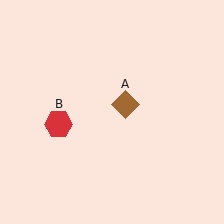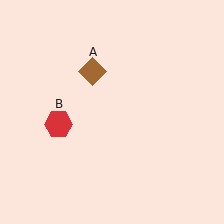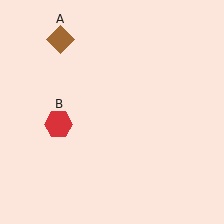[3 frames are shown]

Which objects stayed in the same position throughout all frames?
Red hexagon (object B) remained stationary.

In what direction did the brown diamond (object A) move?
The brown diamond (object A) moved up and to the left.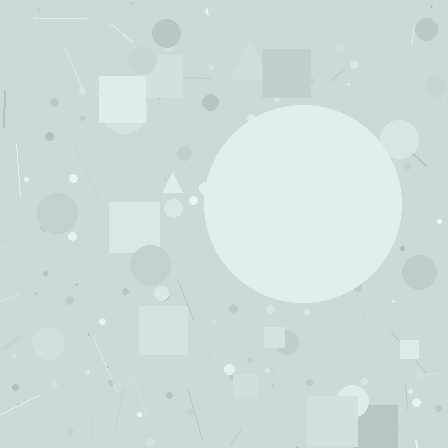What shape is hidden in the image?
A circle is hidden in the image.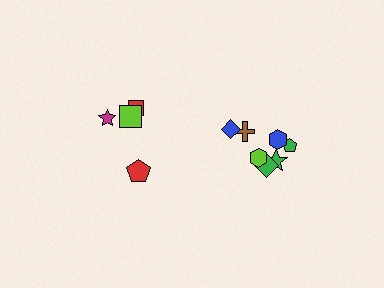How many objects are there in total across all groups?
There are 11 objects.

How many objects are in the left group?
There are 4 objects.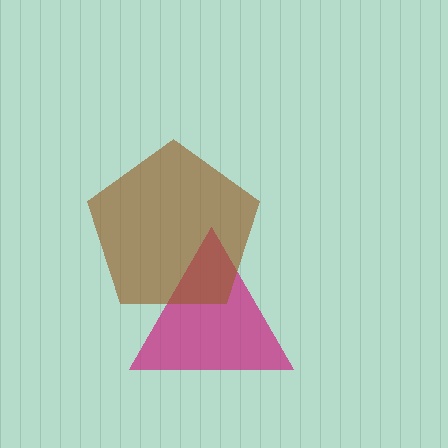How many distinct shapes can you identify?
There are 2 distinct shapes: a magenta triangle, a brown pentagon.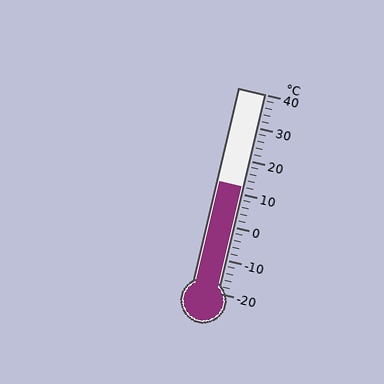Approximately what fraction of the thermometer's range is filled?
The thermometer is filled to approximately 55% of its range.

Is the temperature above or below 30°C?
The temperature is below 30°C.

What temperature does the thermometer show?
The thermometer shows approximately 12°C.